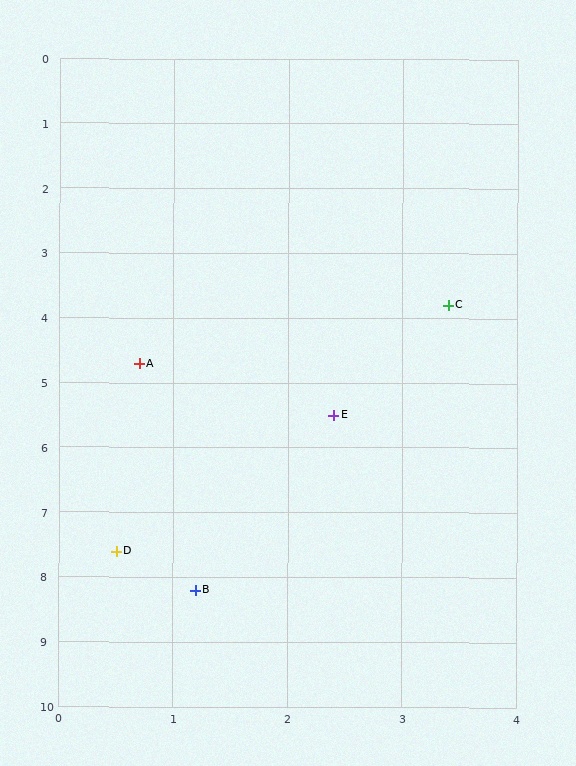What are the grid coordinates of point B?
Point B is at approximately (1.2, 8.2).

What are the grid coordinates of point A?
Point A is at approximately (0.7, 4.7).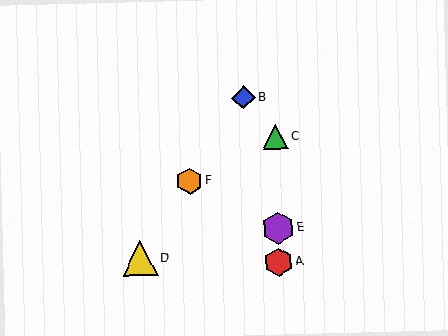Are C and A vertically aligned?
Yes, both are at x≈275.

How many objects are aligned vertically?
3 objects (A, C, E) are aligned vertically.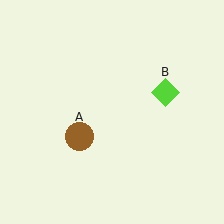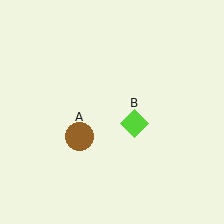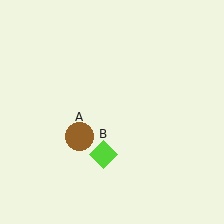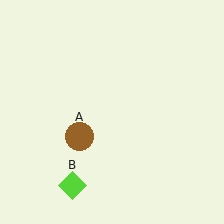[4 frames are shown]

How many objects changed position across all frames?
1 object changed position: lime diamond (object B).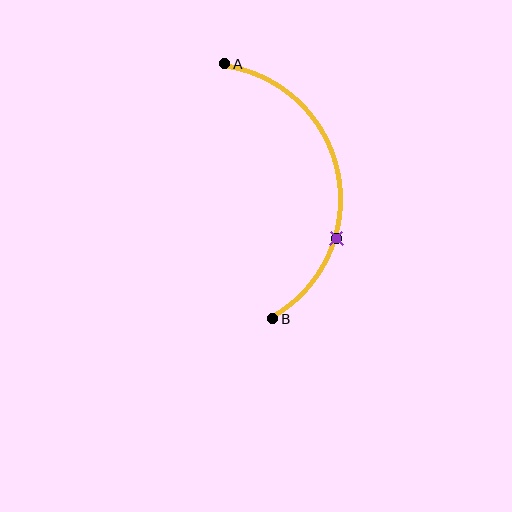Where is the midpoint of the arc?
The arc midpoint is the point on the curve farthest from the straight line joining A and B. It sits to the right of that line.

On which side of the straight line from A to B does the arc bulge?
The arc bulges to the right of the straight line connecting A and B.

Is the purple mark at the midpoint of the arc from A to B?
No. The purple mark lies on the arc but is closer to endpoint B. The arc midpoint would be at the point on the curve equidistant along the arc from both A and B.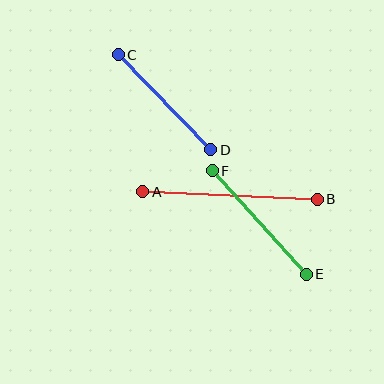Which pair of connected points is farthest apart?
Points A and B are farthest apart.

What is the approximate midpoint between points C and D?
The midpoint is at approximately (165, 102) pixels.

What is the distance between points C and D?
The distance is approximately 132 pixels.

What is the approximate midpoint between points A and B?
The midpoint is at approximately (230, 196) pixels.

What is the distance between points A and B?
The distance is approximately 175 pixels.